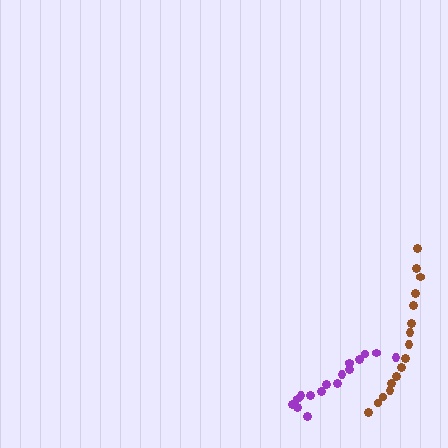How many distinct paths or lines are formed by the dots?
There are 2 distinct paths.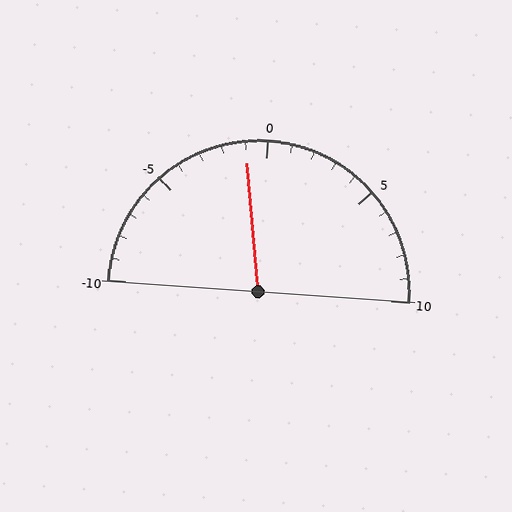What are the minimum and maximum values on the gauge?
The gauge ranges from -10 to 10.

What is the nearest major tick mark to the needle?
The nearest major tick mark is 0.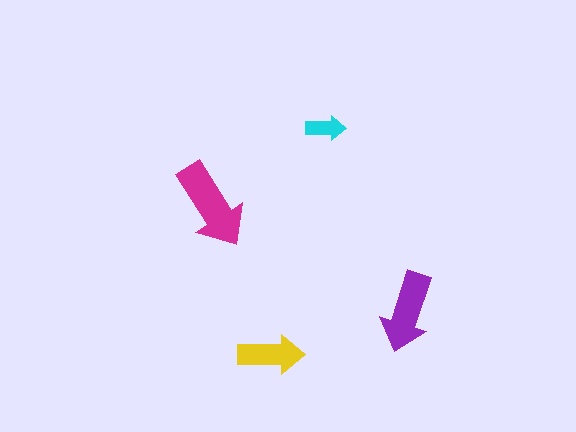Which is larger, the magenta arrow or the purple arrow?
The magenta one.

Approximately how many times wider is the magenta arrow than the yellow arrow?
About 1.5 times wider.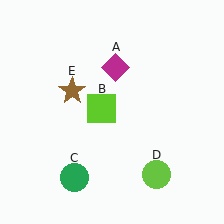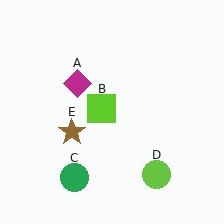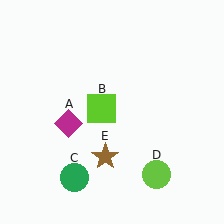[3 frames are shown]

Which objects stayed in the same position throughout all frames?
Lime square (object B) and green circle (object C) and lime circle (object D) remained stationary.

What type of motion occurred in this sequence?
The magenta diamond (object A), brown star (object E) rotated counterclockwise around the center of the scene.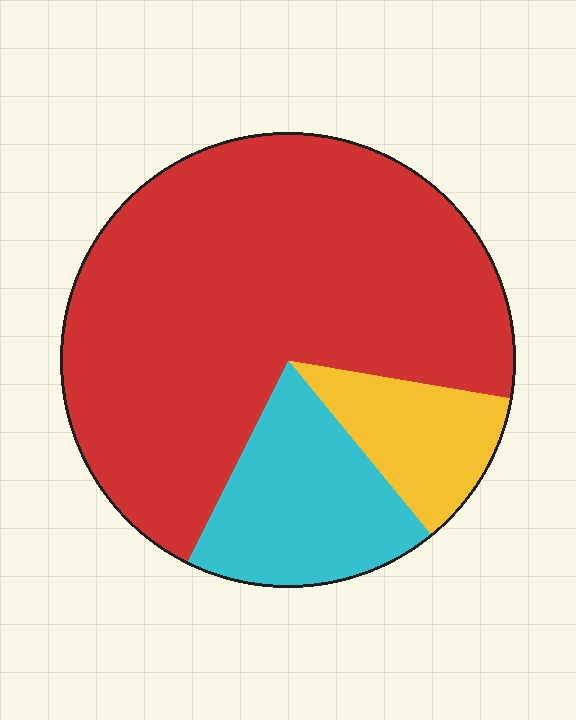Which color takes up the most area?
Red, at roughly 70%.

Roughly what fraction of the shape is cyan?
Cyan takes up about one sixth (1/6) of the shape.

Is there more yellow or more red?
Red.